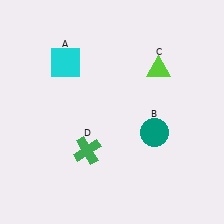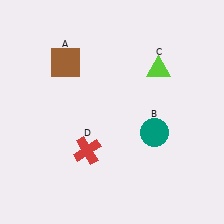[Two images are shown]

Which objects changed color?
A changed from cyan to brown. D changed from green to red.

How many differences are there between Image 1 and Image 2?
There are 2 differences between the two images.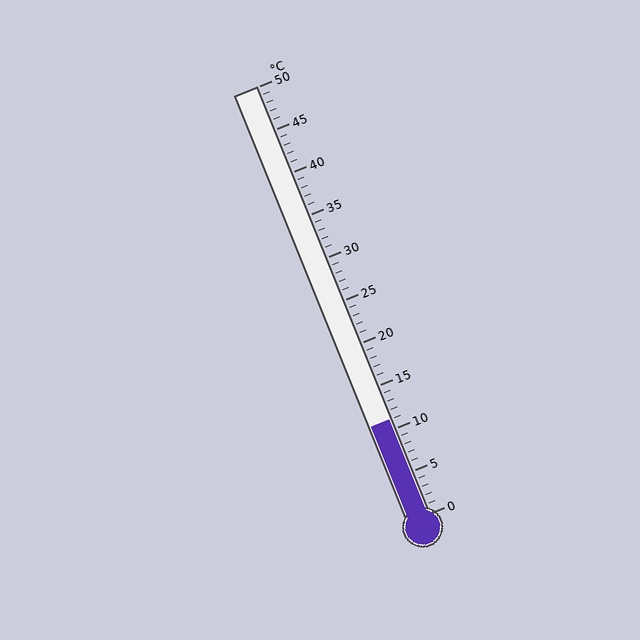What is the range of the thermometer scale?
The thermometer scale ranges from 0°C to 50°C.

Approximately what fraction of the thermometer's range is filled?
The thermometer is filled to approximately 20% of its range.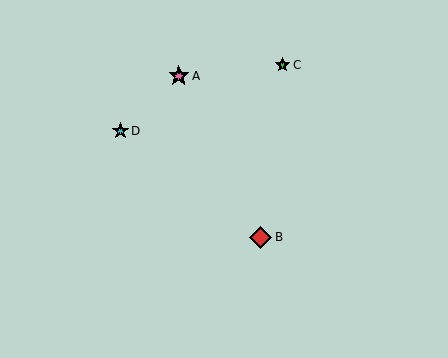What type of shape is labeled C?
Shape C is a green star.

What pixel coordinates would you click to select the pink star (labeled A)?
Click at (179, 76) to select the pink star A.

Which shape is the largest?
The red diamond (labeled B) is the largest.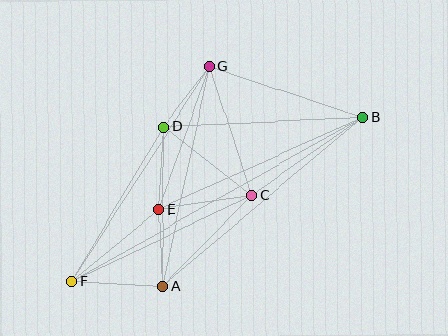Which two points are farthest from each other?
Points B and F are farthest from each other.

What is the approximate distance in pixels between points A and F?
The distance between A and F is approximately 91 pixels.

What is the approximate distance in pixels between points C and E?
The distance between C and E is approximately 94 pixels.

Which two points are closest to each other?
Points D and G are closest to each other.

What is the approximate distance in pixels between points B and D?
The distance between B and D is approximately 199 pixels.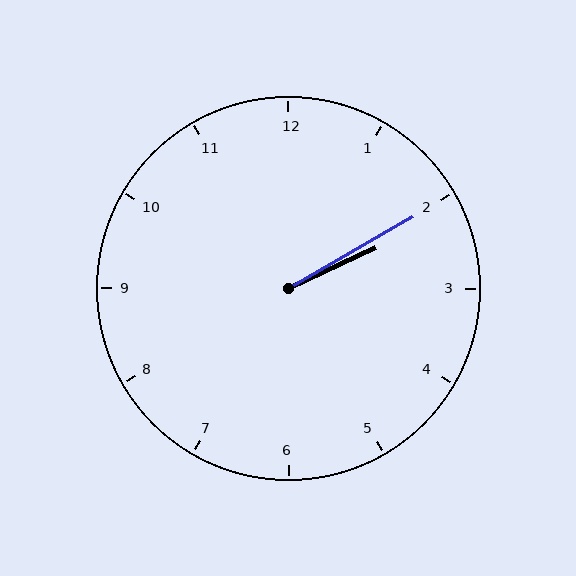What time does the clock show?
2:10.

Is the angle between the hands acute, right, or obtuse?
It is acute.